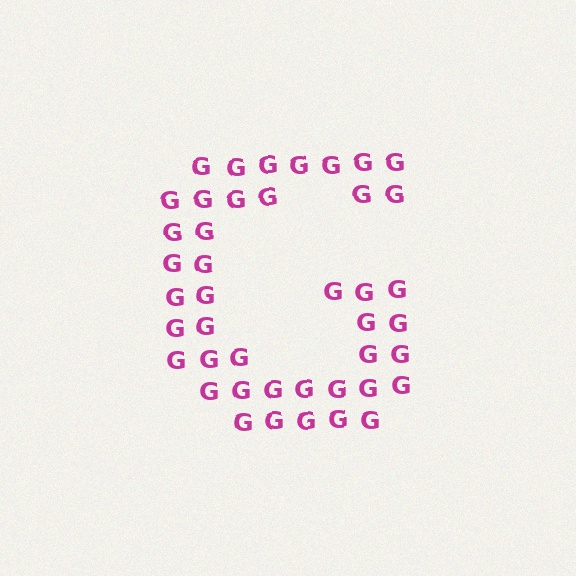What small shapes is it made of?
It is made of small letter G's.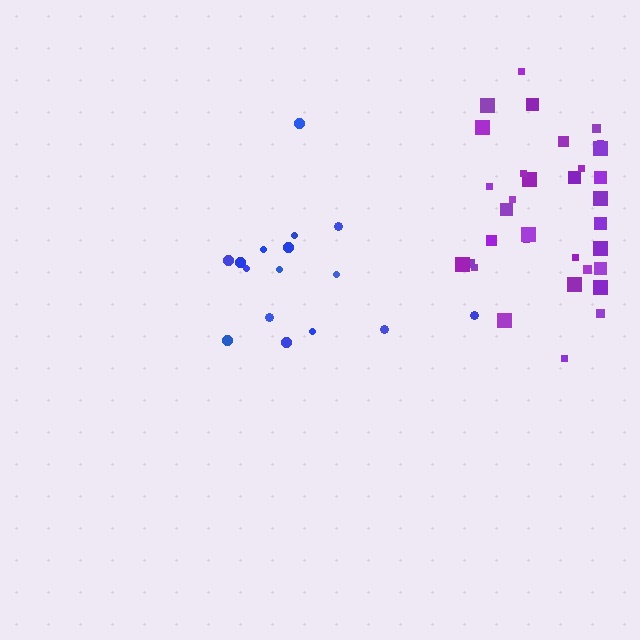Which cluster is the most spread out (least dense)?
Blue.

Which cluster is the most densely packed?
Purple.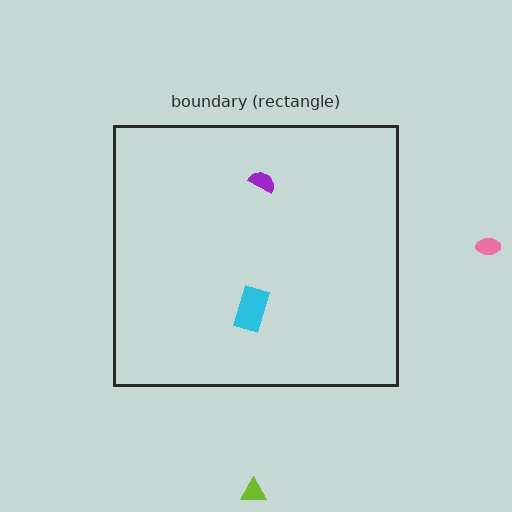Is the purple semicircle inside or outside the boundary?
Inside.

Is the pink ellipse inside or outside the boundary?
Outside.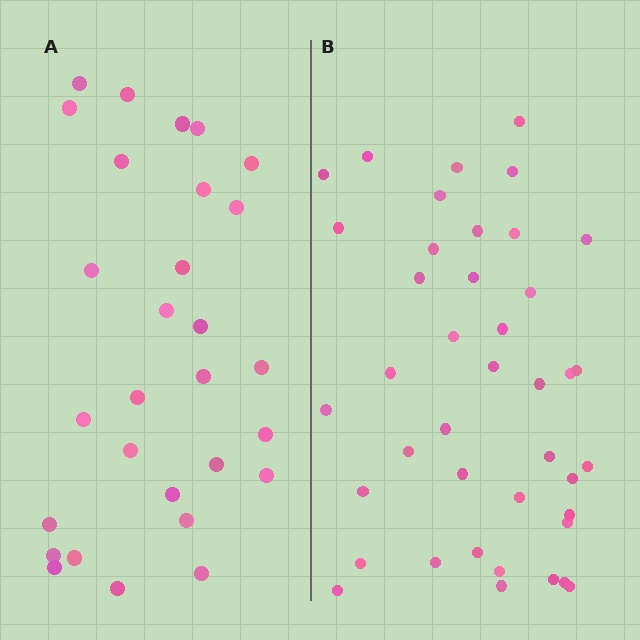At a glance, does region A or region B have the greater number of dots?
Region B (the right region) has more dots.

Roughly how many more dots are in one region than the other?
Region B has roughly 12 or so more dots than region A.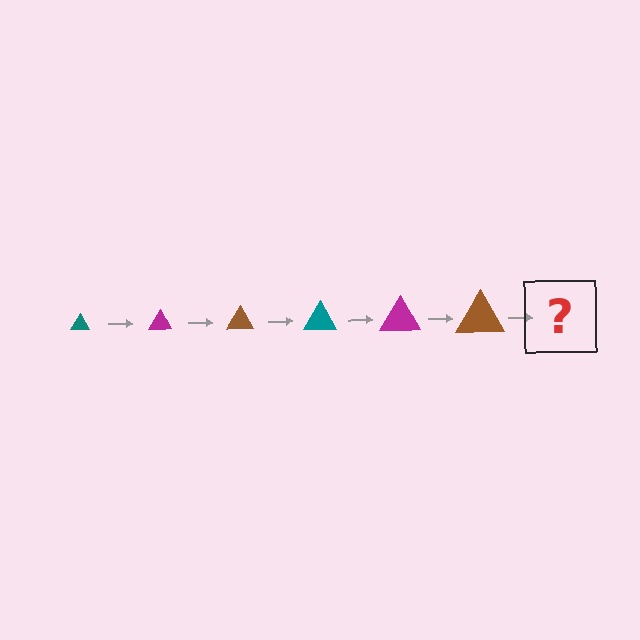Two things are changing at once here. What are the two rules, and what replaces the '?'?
The two rules are that the triangle grows larger each step and the color cycles through teal, magenta, and brown. The '?' should be a teal triangle, larger than the previous one.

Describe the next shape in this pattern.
It should be a teal triangle, larger than the previous one.